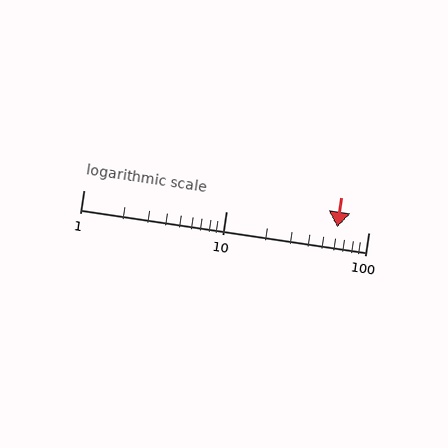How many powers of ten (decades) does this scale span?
The scale spans 2 decades, from 1 to 100.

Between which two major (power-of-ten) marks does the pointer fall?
The pointer is between 10 and 100.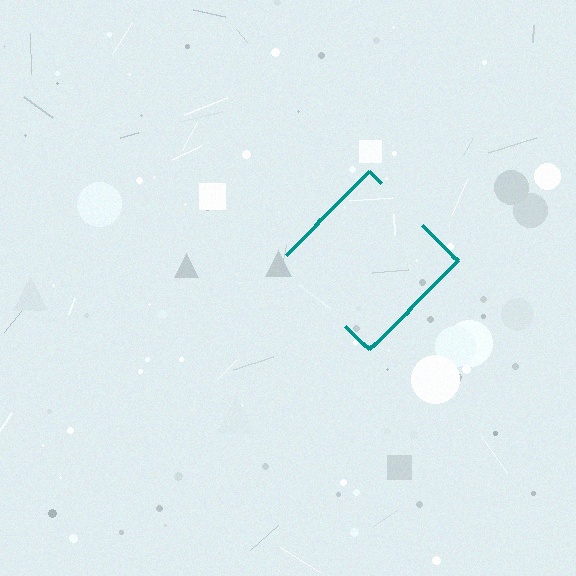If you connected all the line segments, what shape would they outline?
They would outline a diamond.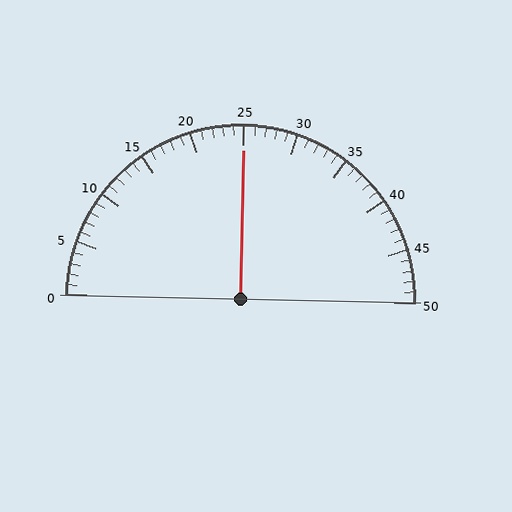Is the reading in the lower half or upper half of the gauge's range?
The reading is in the upper half of the range (0 to 50).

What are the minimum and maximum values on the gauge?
The gauge ranges from 0 to 50.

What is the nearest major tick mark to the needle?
The nearest major tick mark is 25.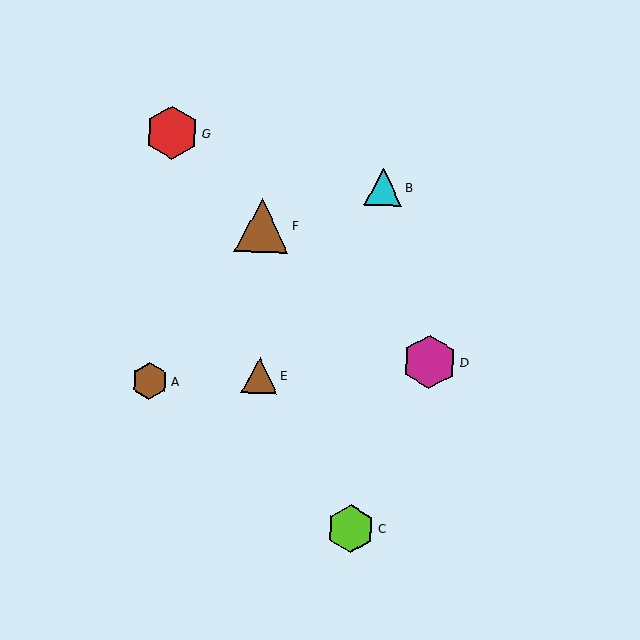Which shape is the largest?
The brown triangle (labeled F) is the largest.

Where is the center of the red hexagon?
The center of the red hexagon is at (172, 132).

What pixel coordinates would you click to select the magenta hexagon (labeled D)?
Click at (430, 362) to select the magenta hexagon D.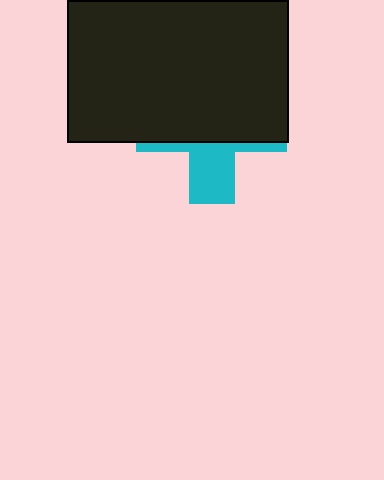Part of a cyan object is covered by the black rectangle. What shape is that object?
It is a cross.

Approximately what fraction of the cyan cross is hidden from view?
Roughly 69% of the cyan cross is hidden behind the black rectangle.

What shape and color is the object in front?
The object in front is a black rectangle.